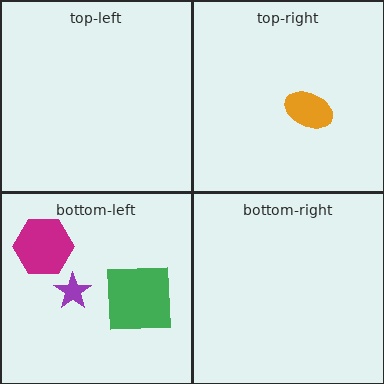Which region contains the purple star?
The bottom-left region.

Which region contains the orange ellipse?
The top-right region.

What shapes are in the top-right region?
The orange ellipse.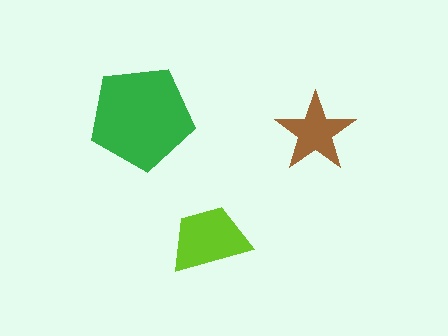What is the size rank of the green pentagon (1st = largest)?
1st.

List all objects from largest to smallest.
The green pentagon, the lime trapezoid, the brown star.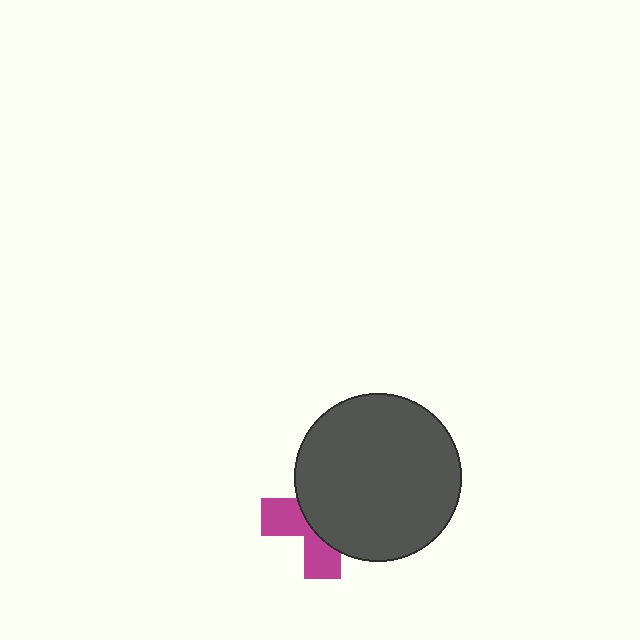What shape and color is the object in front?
The object in front is a dark gray circle.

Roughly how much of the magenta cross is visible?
A small part of it is visible (roughly 39%).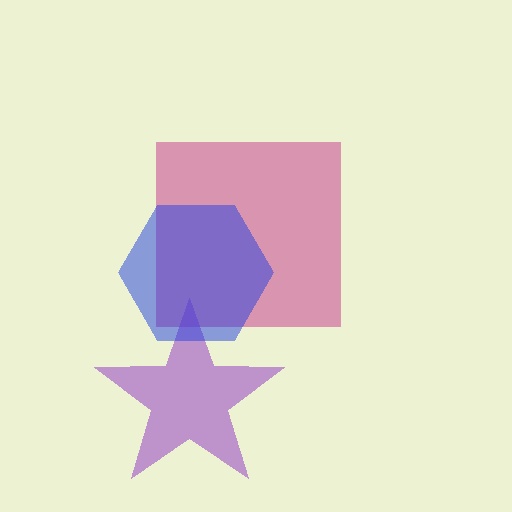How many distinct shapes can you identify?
There are 3 distinct shapes: a magenta square, a purple star, a blue hexagon.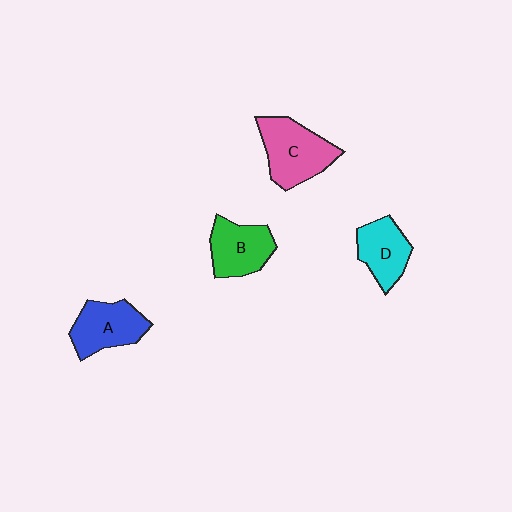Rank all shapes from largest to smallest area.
From largest to smallest: C (pink), A (blue), B (green), D (cyan).